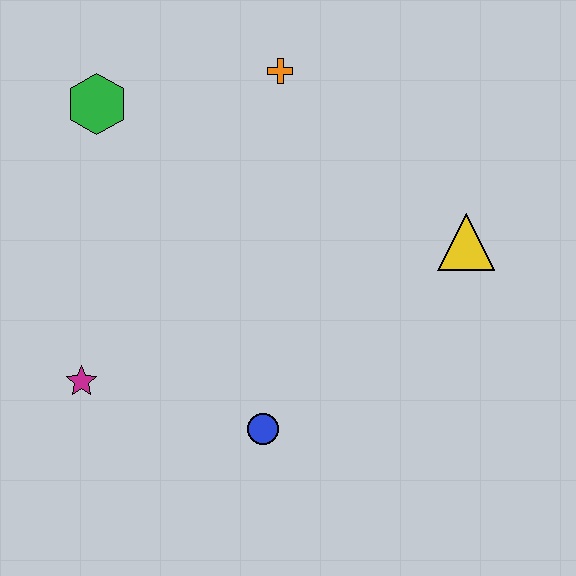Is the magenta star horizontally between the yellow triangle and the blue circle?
No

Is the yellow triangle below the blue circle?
No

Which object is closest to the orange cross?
The green hexagon is closest to the orange cross.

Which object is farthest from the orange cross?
The magenta star is farthest from the orange cross.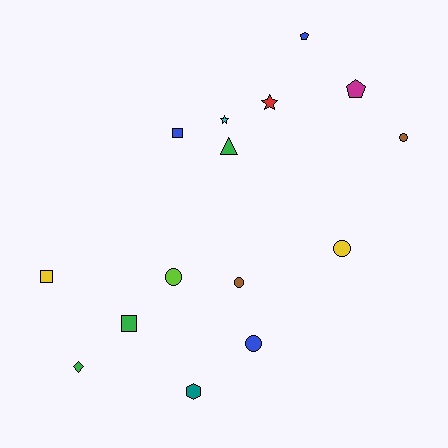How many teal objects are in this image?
There is 1 teal object.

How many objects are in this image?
There are 15 objects.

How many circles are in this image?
There are 5 circles.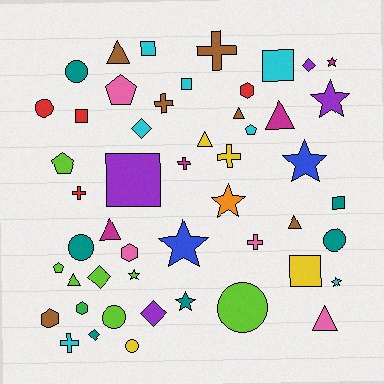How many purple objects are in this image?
There are 4 purple objects.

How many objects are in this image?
There are 50 objects.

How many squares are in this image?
There are 7 squares.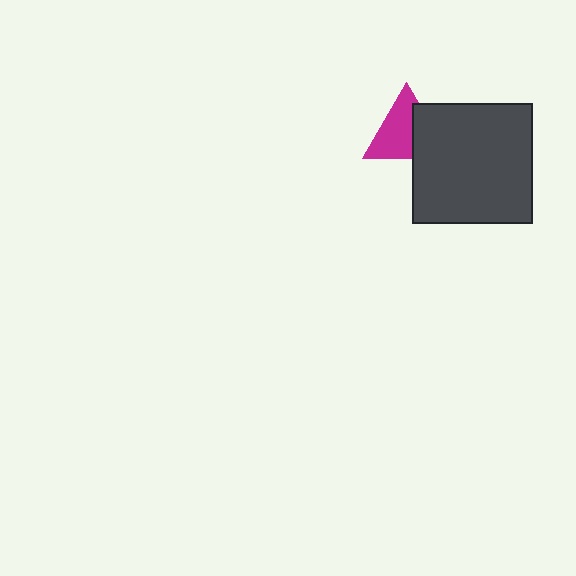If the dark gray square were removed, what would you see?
You would see the complete magenta triangle.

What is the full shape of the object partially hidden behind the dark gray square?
The partially hidden object is a magenta triangle.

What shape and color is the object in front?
The object in front is a dark gray square.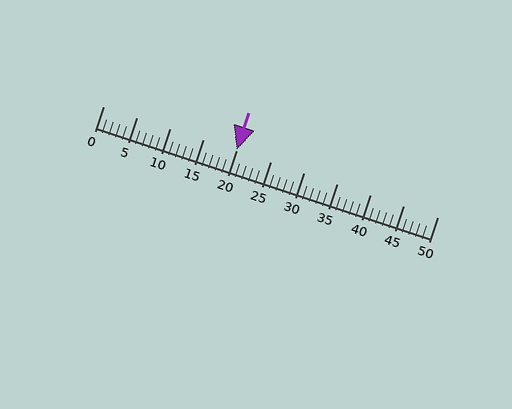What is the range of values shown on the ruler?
The ruler shows values from 0 to 50.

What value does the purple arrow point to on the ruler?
The purple arrow points to approximately 20.